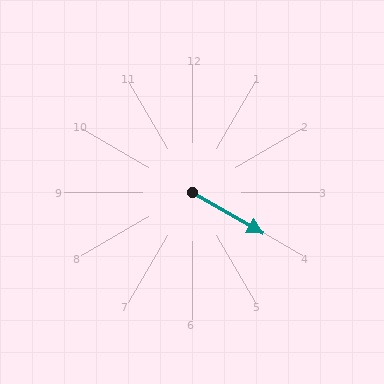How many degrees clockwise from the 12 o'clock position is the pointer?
Approximately 120 degrees.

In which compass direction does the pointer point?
Southeast.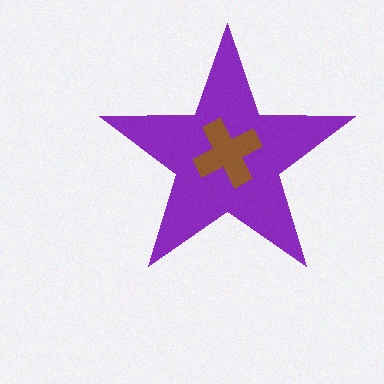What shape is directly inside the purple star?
The brown cross.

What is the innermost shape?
The brown cross.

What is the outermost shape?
The purple star.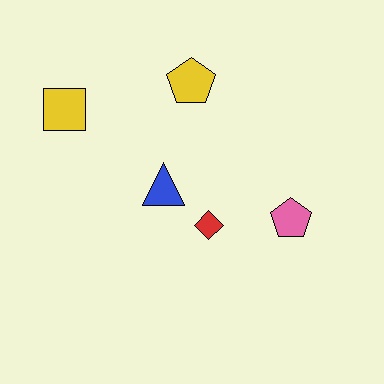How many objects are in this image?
There are 5 objects.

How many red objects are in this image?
There is 1 red object.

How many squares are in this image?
There is 1 square.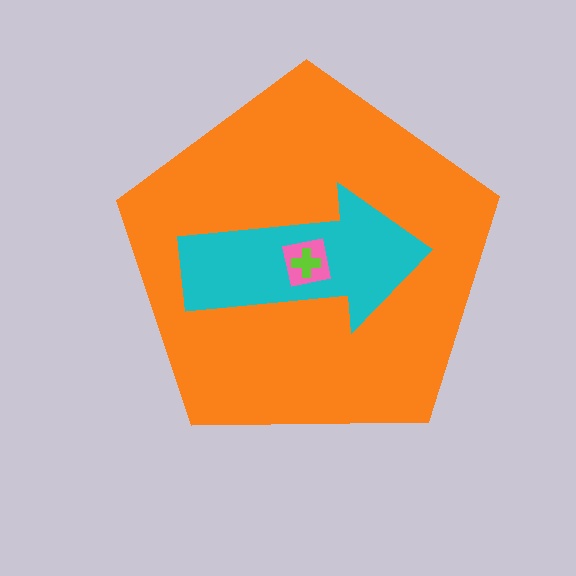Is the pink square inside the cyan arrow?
Yes.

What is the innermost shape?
The lime cross.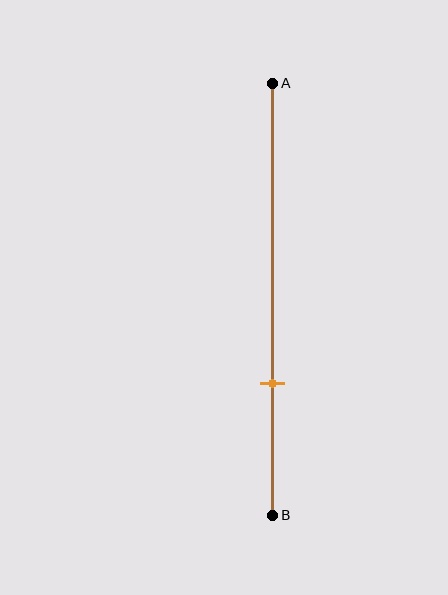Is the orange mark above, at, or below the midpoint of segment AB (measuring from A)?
The orange mark is below the midpoint of segment AB.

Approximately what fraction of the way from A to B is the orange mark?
The orange mark is approximately 70% of the way from A to B.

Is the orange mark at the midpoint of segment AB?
No, the mark is at about 70% from A, not at the 50% midpoint.